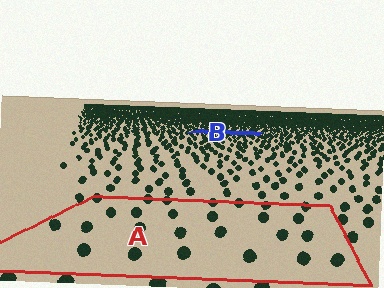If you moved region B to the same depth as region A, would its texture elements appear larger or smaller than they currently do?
They would appear larger. At a closer depth, the same texture elements are projected at a bigger on-screen size.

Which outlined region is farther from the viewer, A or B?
Region B is farther from the viewer — the texture elements inside it appear smaller and more densely packed.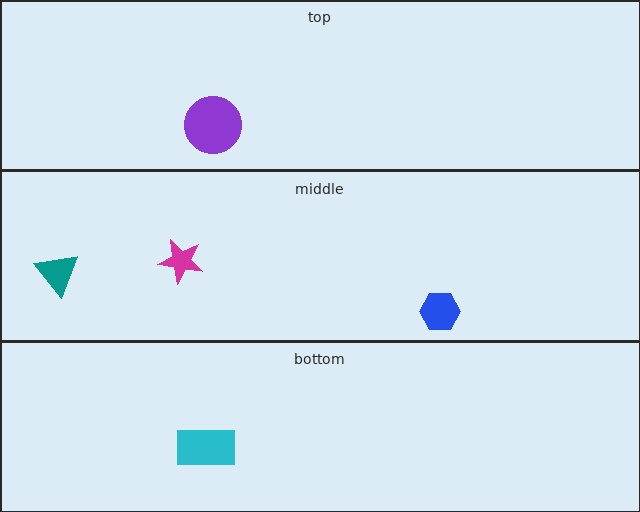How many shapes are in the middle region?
3.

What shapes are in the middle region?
The teal triangle, the magenta star, the blue hexagon.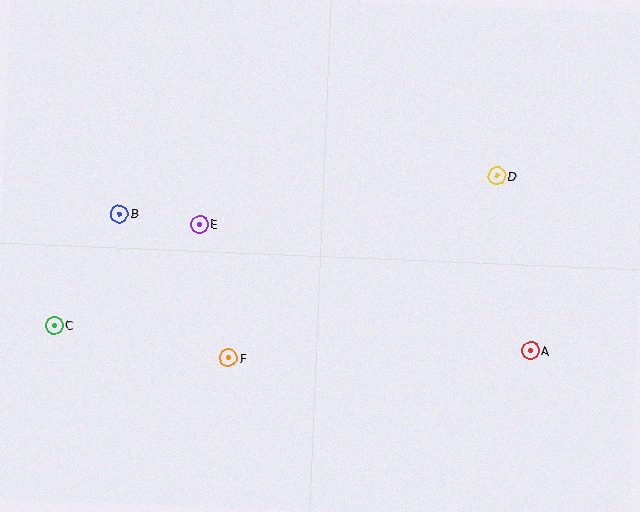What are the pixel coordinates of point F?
Point F is at (228, 358).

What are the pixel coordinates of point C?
Point C is at (54, 325).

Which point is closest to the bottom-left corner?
Point C is closest to the bottom-left corner.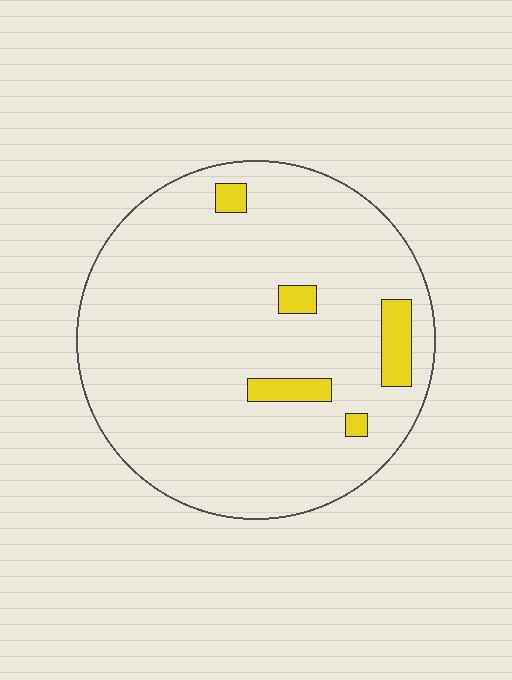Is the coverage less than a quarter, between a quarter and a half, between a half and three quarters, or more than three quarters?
Less than a quarter.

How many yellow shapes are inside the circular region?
5.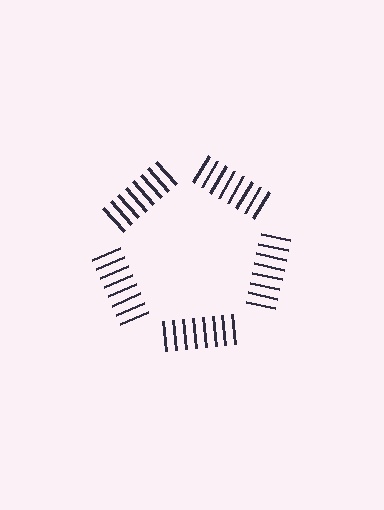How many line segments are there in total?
40 — 8 along each of the 5 edges.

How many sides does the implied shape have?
5 sides — the line-ends trace a pentagon.